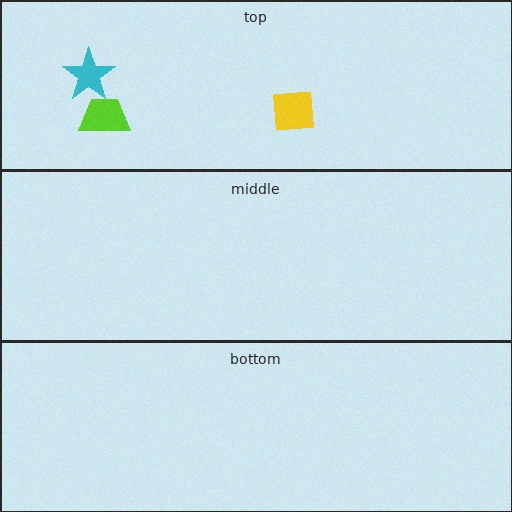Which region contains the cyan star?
The top region.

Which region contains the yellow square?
The top region.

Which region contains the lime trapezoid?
The top region.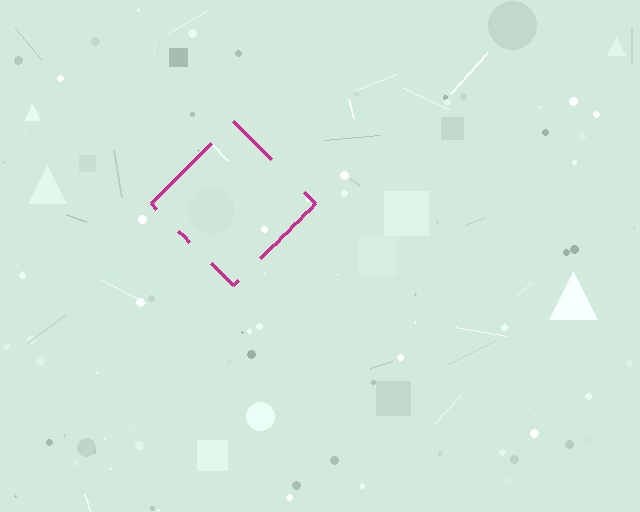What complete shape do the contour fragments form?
The contour fragments form a diamond.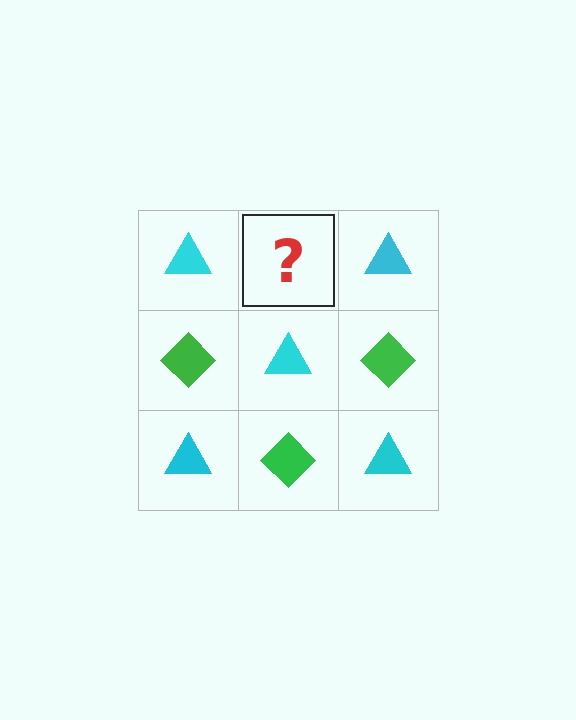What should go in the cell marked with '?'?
The missing cell should contain a green diamond.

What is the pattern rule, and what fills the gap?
The rule is that it alternates cyan triangle and green diamond in a checkerboard pattern. The gap should be filled with a green diamond.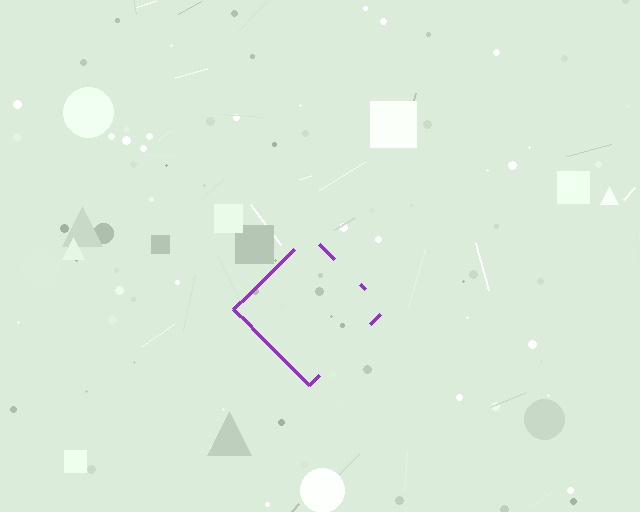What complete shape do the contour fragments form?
The contour fragments form a diamond.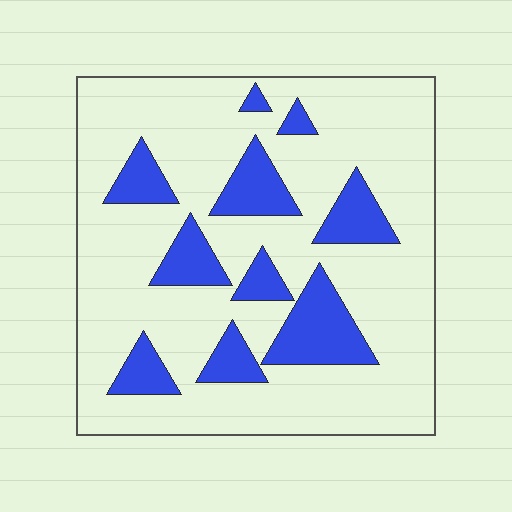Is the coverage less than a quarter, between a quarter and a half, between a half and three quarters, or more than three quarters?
Less than a quarter.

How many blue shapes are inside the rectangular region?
10.